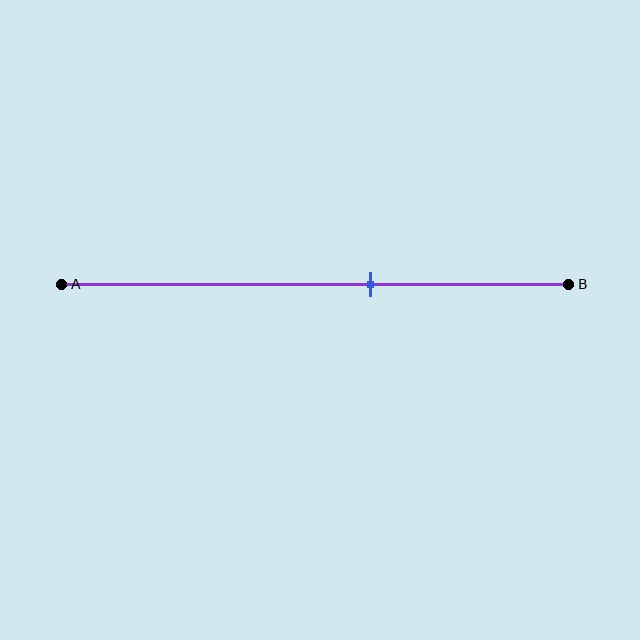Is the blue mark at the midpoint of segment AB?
No, the mark is at about 60% from A, not at the 50% midpoint.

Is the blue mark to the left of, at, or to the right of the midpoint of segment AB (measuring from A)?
The blue mark is to the right of the midpoint of segment AB.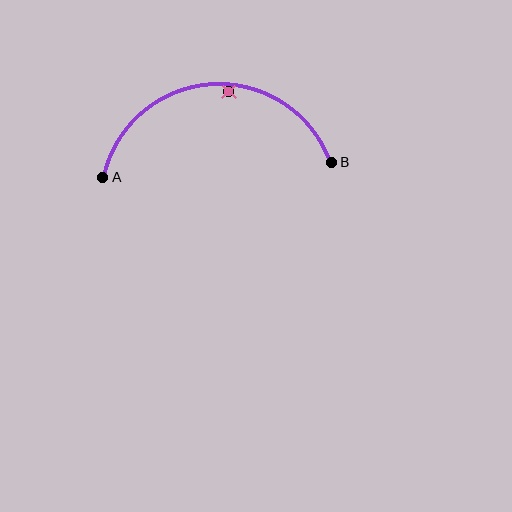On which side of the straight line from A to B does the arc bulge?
The arc bulges above the straight line connecting A and B.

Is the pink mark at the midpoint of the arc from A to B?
No — the pink mark does not lie on the arc at all. It sits slightly inside the curve.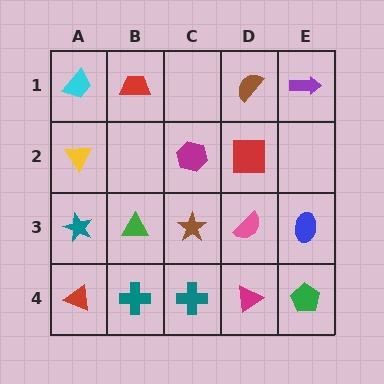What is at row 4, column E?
A green pentagon.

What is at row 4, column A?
A red triangle.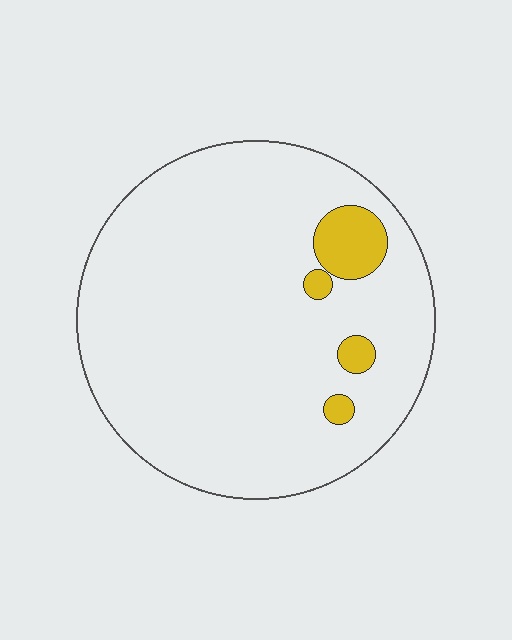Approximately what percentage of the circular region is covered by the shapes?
Approximately 5%.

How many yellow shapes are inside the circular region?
4.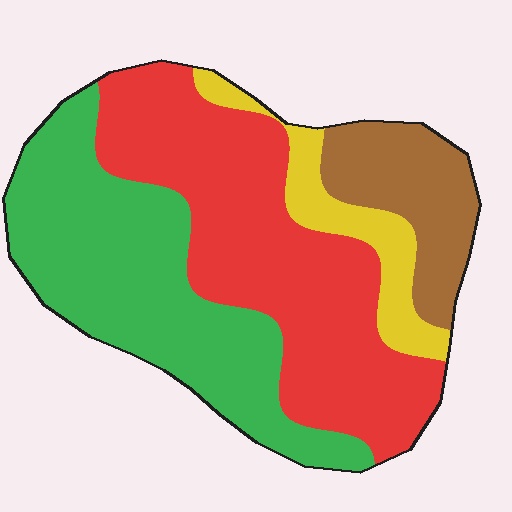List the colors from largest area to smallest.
From largest to smallest: red, green, brown, yellow.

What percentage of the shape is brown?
Brown takes up less than a quarter of the shape.